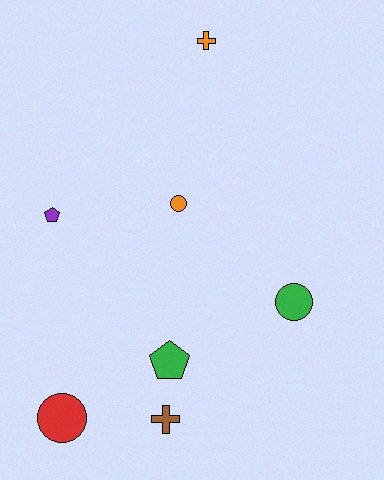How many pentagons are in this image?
There are 2 pentagons.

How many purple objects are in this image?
There is 1 purple object.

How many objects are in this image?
There are 7 objects.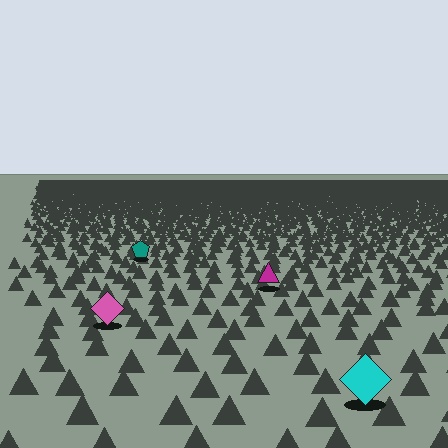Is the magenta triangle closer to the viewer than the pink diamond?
No. The pink diamond is closer — you can tell from the texture gradient: the ground texture is coarser near it.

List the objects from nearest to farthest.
From nearest to farthest: the cyan diamond, the pink diamond, the magenta triangle, the teal pentagon.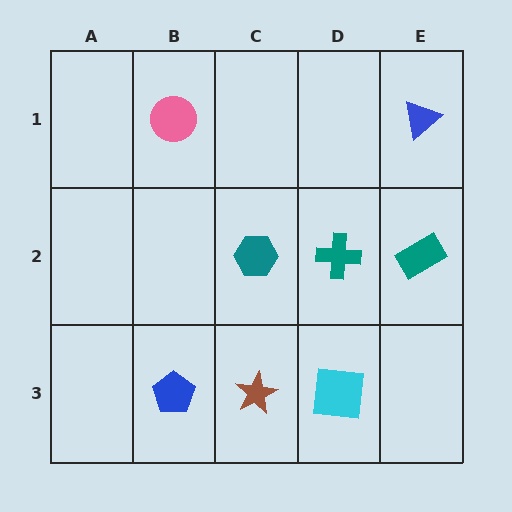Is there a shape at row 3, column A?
No, that cell is empty.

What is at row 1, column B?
A pink circle.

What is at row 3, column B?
A blue pentagon.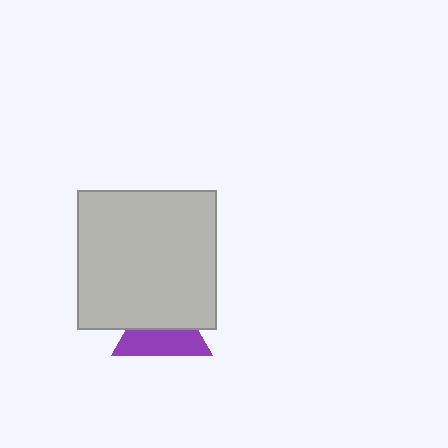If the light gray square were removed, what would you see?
You would see the complete purple triangle.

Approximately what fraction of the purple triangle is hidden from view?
Roughly 50% of the purple triangle is hidden behind the light gray square.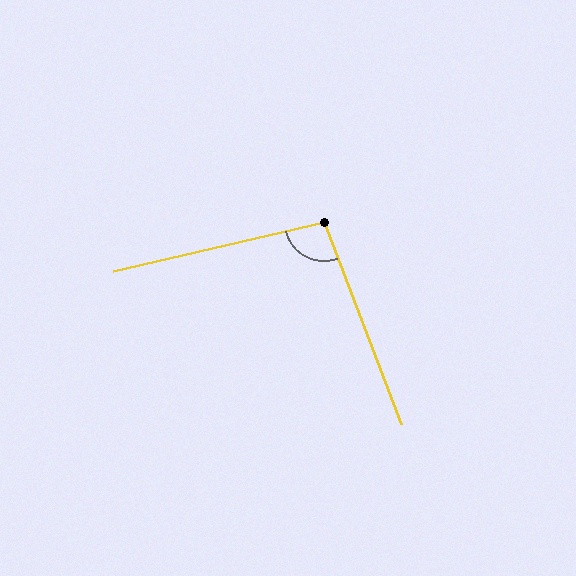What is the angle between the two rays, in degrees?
Approximately 98 degrees.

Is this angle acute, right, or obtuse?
It is obtuse.